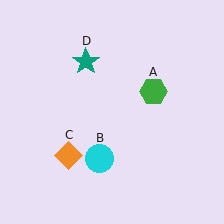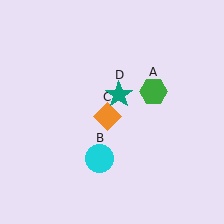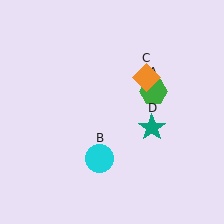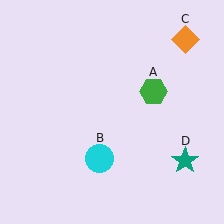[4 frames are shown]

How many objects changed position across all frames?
2 objects changed position: orange diamond (object C), teal star (object D).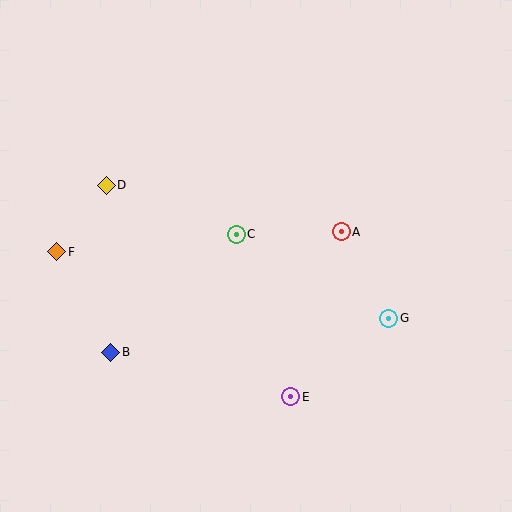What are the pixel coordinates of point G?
Point G is at (389, 318).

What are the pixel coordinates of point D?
Point D is at (106, 185).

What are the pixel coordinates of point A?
Point A is at (341, 232).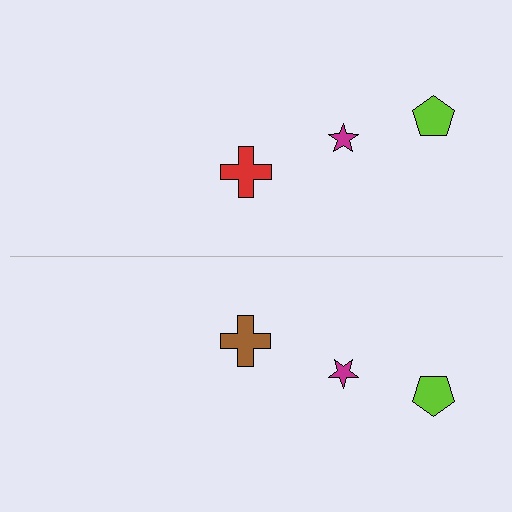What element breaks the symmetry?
The brown cross on the bottom side breaks the symmetry — its mirror counterpart is red.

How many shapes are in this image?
There are 6 shapes in this image.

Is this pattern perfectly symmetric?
No, the pattern is not perfectly symmetric. The brown cross on the bottom side breaks the symmetry — its mirror counterpart is red.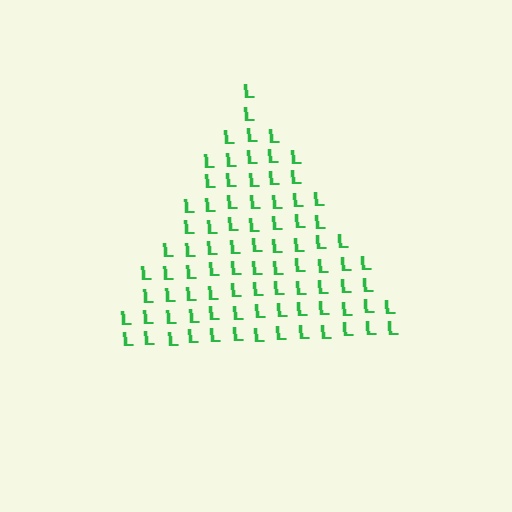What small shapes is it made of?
It is made of small letter L's.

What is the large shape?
The large shape is a triangle.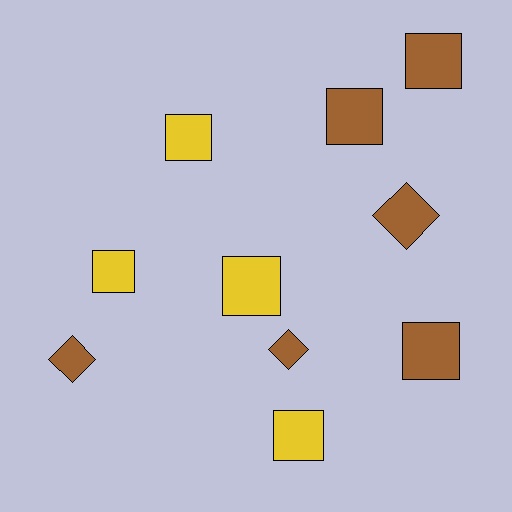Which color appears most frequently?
Brown, with 6 objects.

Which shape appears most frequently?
Square, with 7 objects.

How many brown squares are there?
There are 3 brown squares.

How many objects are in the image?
There are 10 objects.